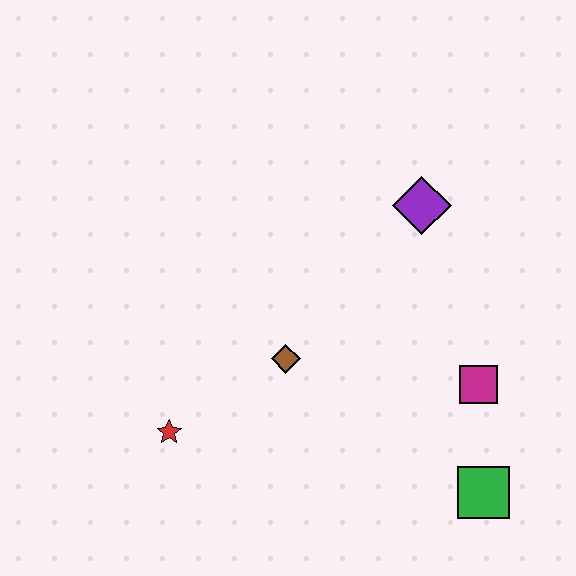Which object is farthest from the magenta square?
The red star is farthest from the magenta square.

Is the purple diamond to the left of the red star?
No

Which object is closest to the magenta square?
The green square is closest to the magenta square.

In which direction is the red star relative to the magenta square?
The red star is to the left of the magenta square.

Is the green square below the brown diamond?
Yes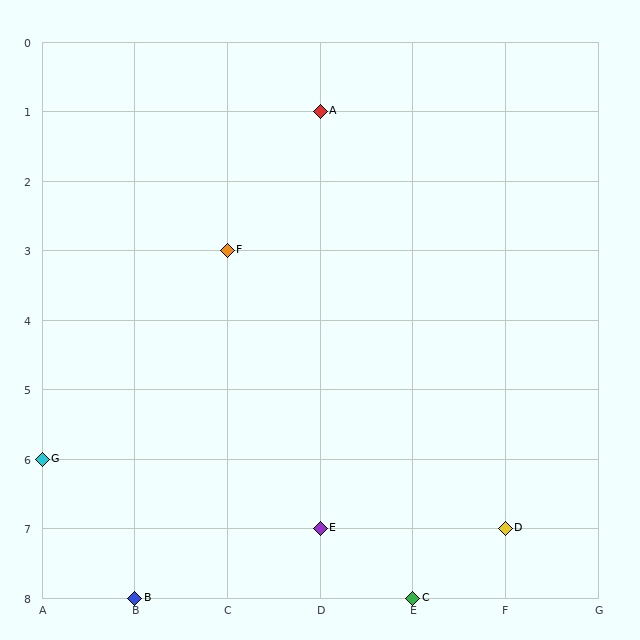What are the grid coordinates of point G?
Point G is at grid coordinates (A, 6).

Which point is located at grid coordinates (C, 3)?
Point F is at (C, 3).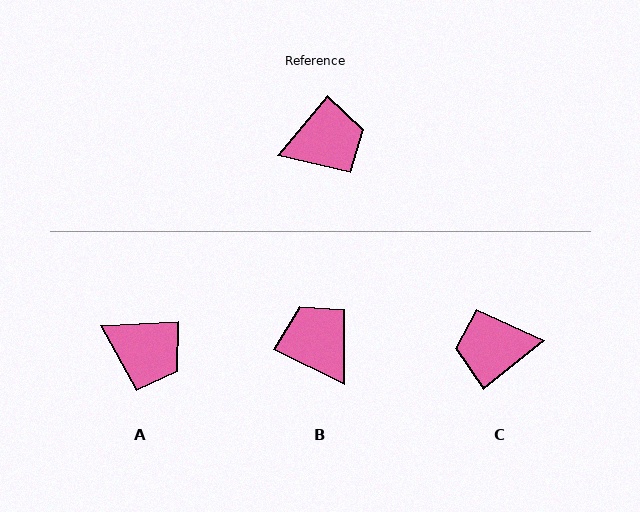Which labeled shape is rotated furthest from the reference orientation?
C, about 169 degrees away.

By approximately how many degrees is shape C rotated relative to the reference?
Approximately 169 degrees counter-clockwise.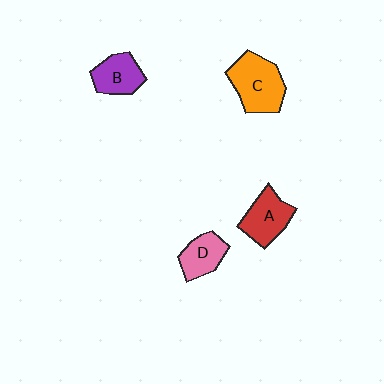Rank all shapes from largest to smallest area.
From largest to smallest: C (orange), A (red), B (purple), D (pink).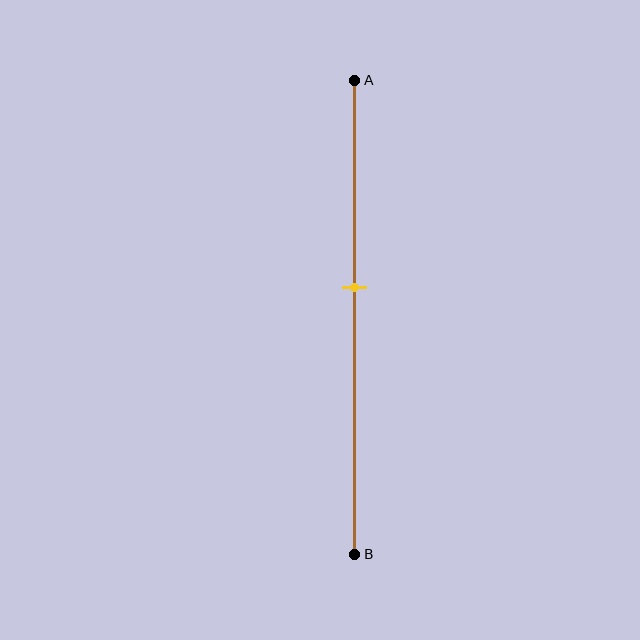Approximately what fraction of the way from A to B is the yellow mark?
The yellow mark is approximately 45% of the way from A to B.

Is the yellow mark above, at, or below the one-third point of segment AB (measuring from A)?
The yellow mark is below the one-third point of segment AB.